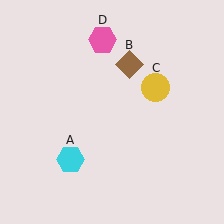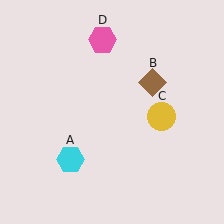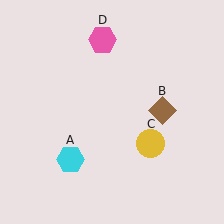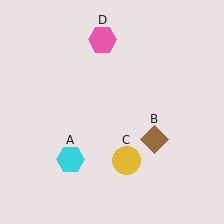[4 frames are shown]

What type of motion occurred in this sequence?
The brown diamond (object B), yellow circle (object C) rotated clockwise around the center of the scene.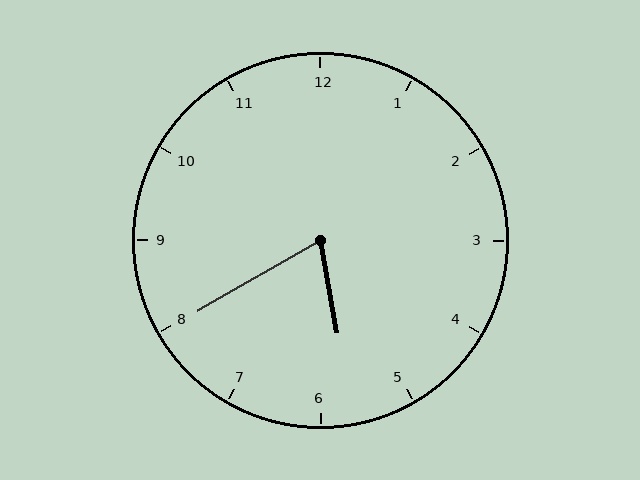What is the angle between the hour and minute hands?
Approximately 70 degrees.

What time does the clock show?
5:40.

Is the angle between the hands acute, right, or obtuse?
It is acute.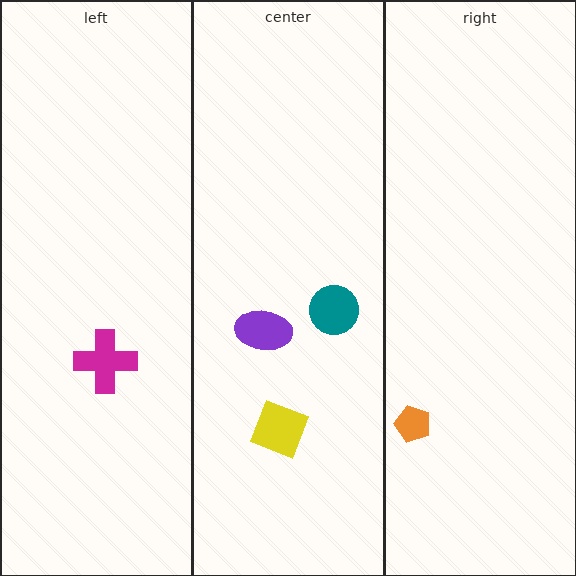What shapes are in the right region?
The orange pentagon.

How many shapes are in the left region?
1.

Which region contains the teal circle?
The center region.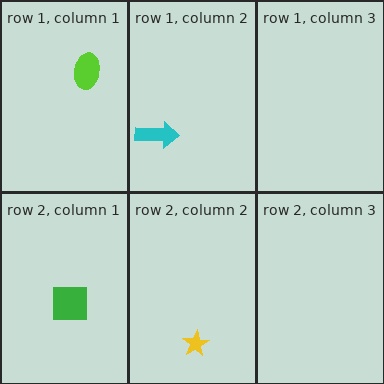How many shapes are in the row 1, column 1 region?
1.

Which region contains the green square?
The row 2, column 1 region.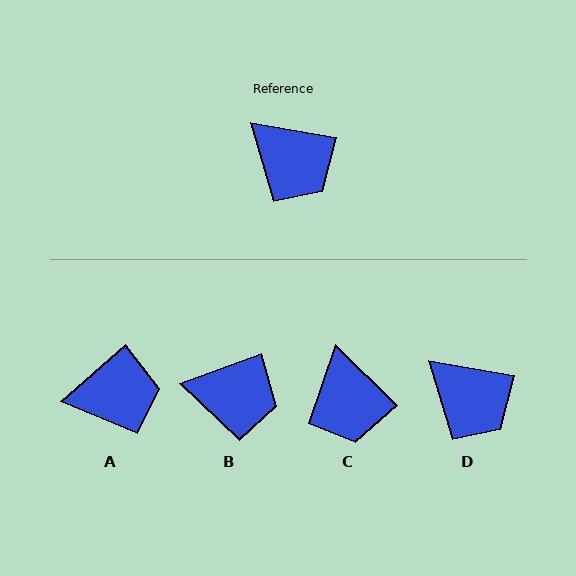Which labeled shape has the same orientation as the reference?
D.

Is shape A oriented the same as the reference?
No, it is off by about 51 degrees.